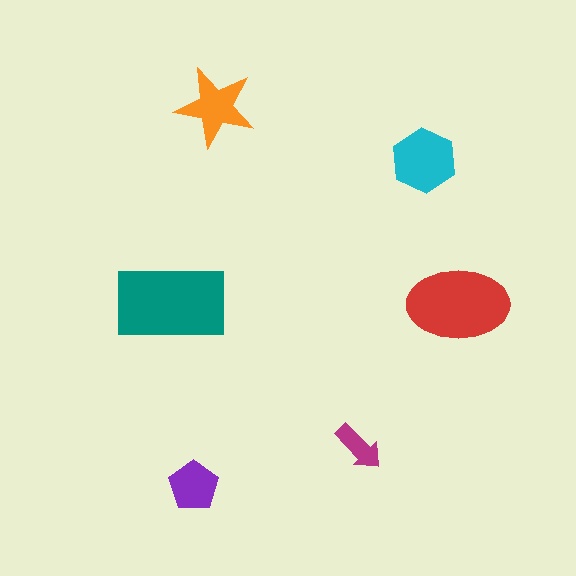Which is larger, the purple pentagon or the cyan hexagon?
The cyan hexagon.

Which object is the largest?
The teal rectangle.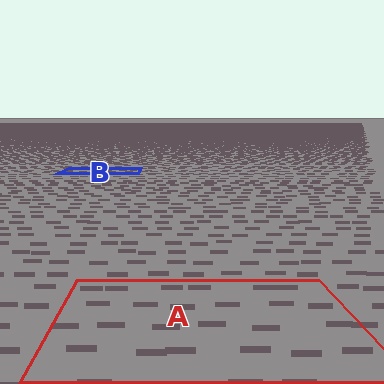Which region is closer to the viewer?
Region A is closer. The texture elements there are larger and more spread out.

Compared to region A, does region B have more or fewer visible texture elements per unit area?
Region B has more texture elements per unit area — they are packed more densely because it is farther away.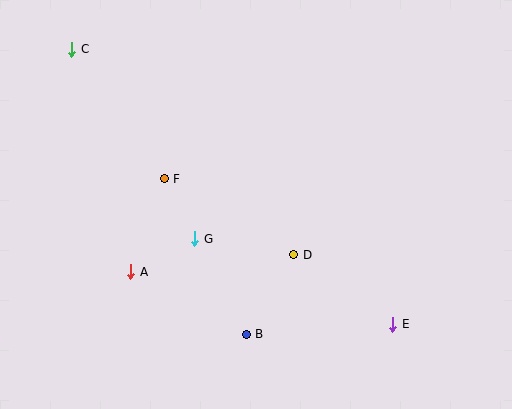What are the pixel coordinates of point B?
Point B is at (246, 334).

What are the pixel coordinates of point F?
Point F is at (164, 179).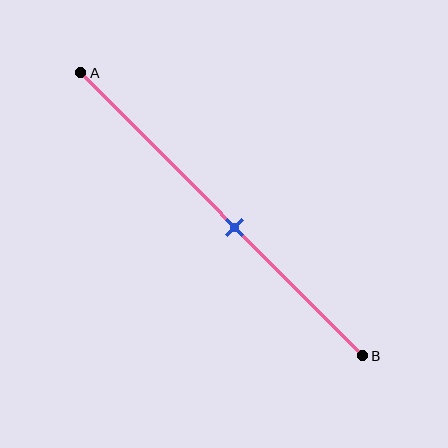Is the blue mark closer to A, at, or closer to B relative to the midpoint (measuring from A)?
The blue mark is closer to point B than the midpoint of segment AB.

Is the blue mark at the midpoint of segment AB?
No, the mark is at about 55% from A, not at the 50% midpoint.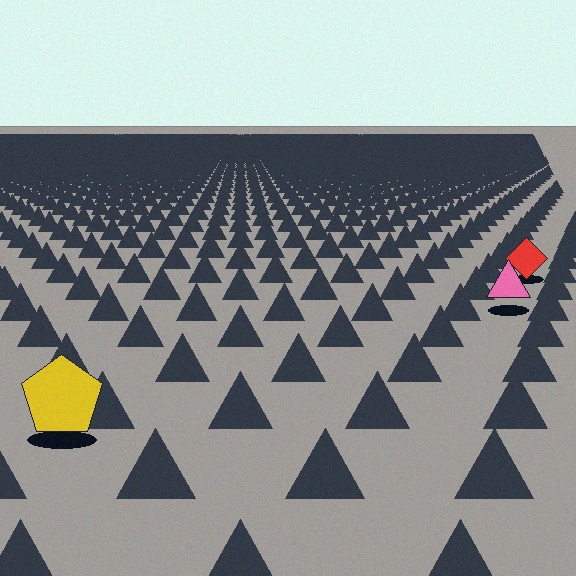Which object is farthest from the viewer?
The red diamond is farthest from the viewer. It appears smaller and the ground texture around it is denser.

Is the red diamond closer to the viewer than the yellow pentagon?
No. The yellow pentagon is closer — you can tell from the texture gradient: the ground texture is coarser near it.